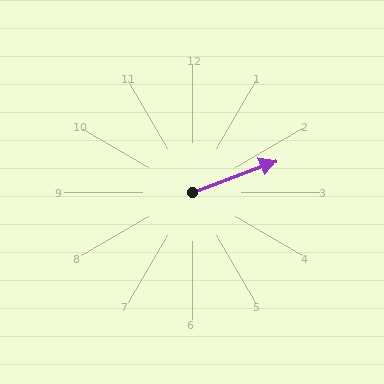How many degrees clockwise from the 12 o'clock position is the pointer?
Approximately 69 degrees.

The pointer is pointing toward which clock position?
Roughly 2 o'clock.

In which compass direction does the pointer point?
East.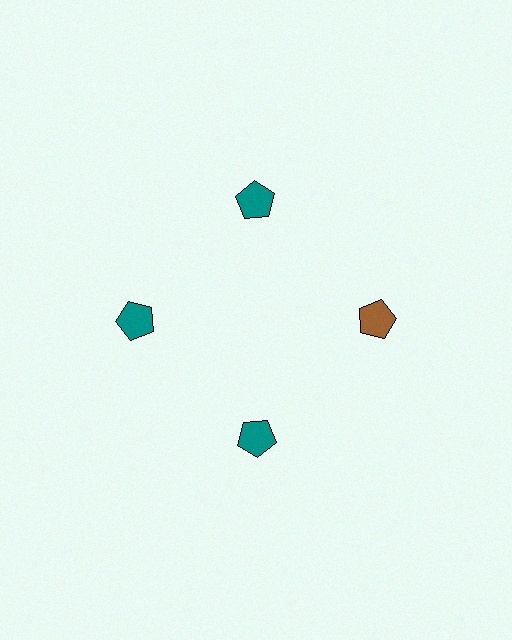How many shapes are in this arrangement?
There are 4 shapes arranged in a ring pattern.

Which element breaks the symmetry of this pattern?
The brown pentagon at roughly the 3 o'clock position breaks the symmetry. All other shapes are teal pentagons.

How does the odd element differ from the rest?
It has a different color: brown instead of teal.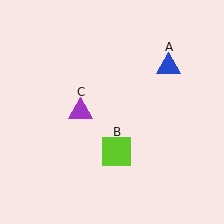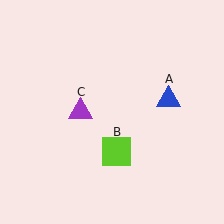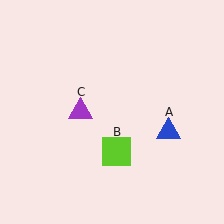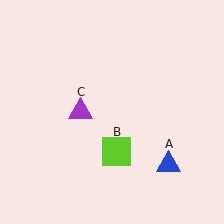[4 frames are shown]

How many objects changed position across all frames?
1 object changed position: blue triangle (object A).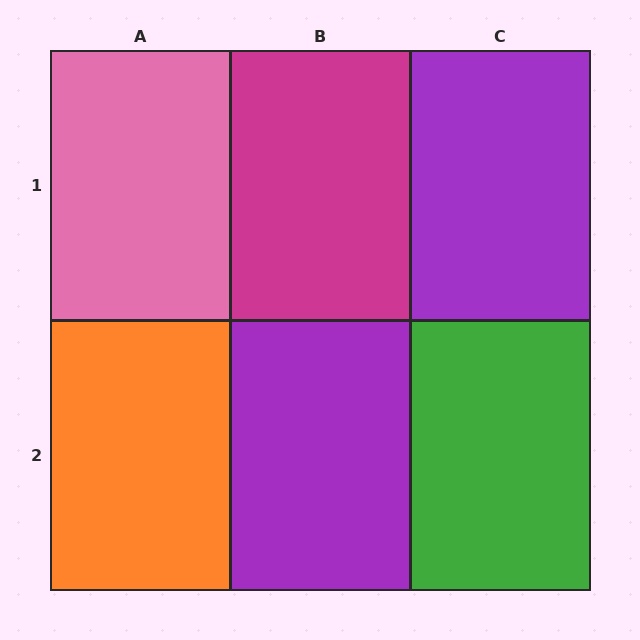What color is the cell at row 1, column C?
Purple.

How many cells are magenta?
1 cell is magenta.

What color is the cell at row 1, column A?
Pink.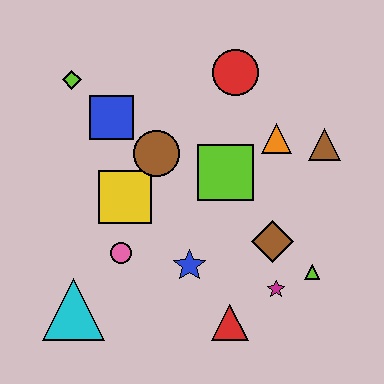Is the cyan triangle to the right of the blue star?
No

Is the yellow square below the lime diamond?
Yes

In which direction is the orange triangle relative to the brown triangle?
The orange triangle is to the left of the brown triangle.